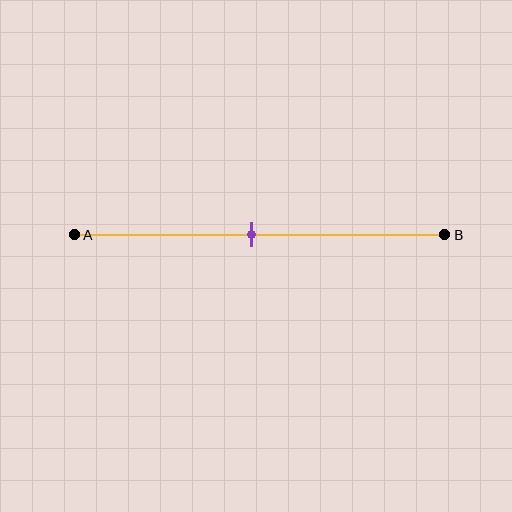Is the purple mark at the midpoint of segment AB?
Yes, the mark is approximately at the midpoint.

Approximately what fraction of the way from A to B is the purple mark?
The purple mark is approximately 50% of the way from A to B.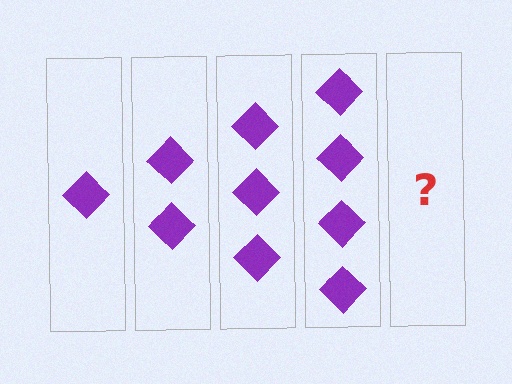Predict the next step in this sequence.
The next step is 5 diamonds.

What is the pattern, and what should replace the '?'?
The pattern is that each step adds one more diamond. The '?' should be 5 diamonds.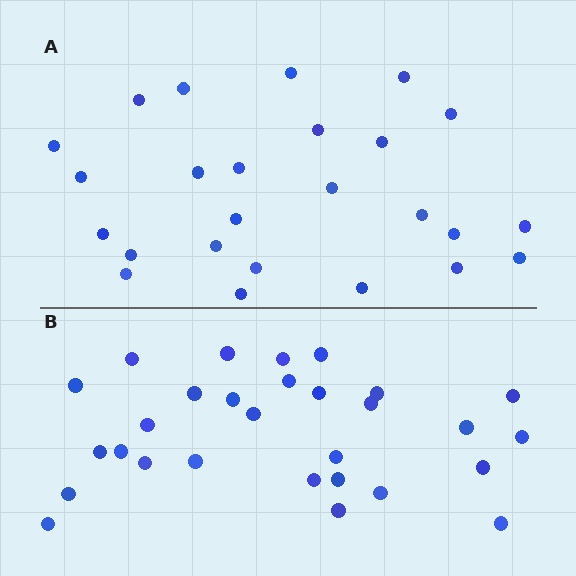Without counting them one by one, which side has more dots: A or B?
Region B (the bottom region) has more dots.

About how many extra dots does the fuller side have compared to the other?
Region B has about 4 more dots than region A.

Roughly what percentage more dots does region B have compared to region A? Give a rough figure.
About 15% more.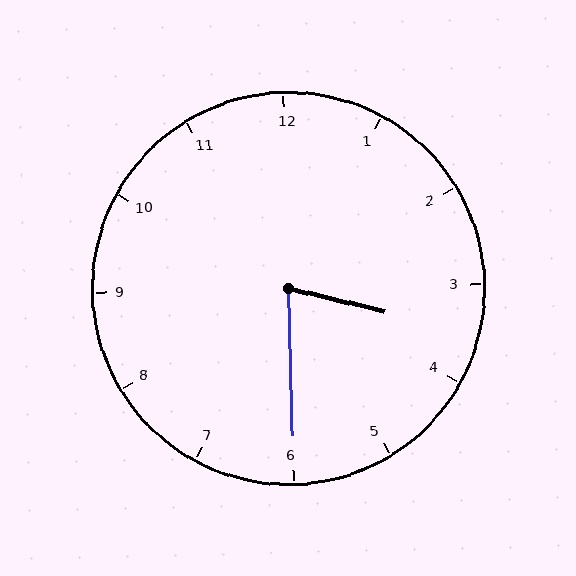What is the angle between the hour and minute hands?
Approximately 75 degrees.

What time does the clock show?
3:30.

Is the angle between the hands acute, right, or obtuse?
It is acute.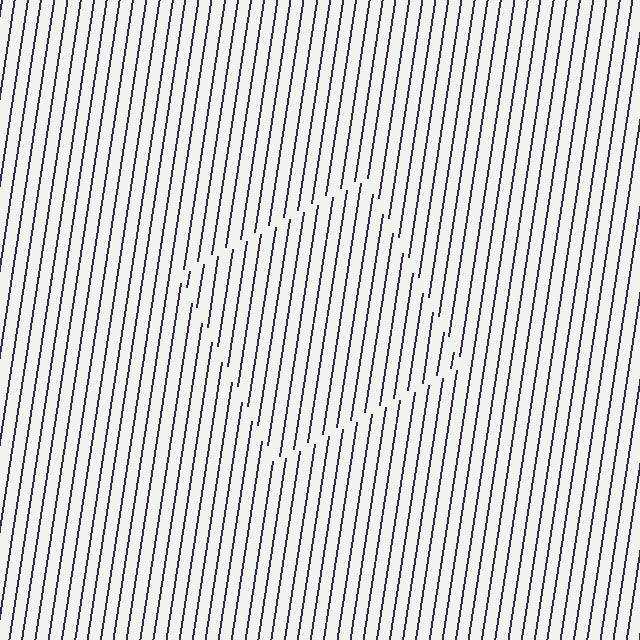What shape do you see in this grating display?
An illusory square. The interior of the shape contains the same grating, shifted by half a period — the contour is defined by the phase discontinuity where line-ends from the inner and outer gratings abut.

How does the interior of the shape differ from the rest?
The interior of the shape contains the same grating, shifted by half a period — the contour is defined by the phase discontinuity where line-ends from the inner and outer gratings abut.